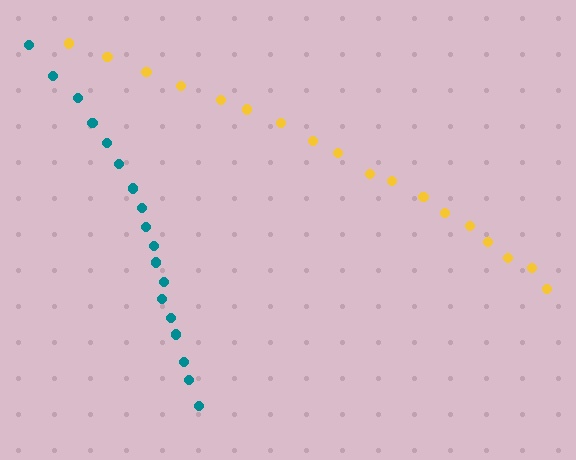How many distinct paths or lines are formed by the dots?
There are 2 distinct paths.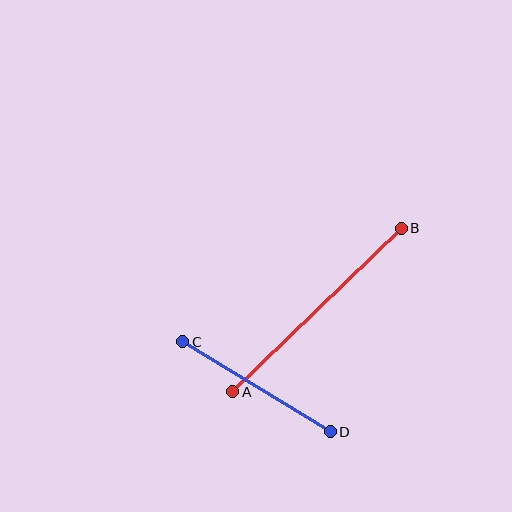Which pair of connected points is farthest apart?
Points A and B are farthest apart.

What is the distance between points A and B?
The distance is approximately 235 pixels.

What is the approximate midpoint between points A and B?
The midpoint is at approximately (317, 310) pixels.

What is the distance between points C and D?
The distance is approximately 172 pixels.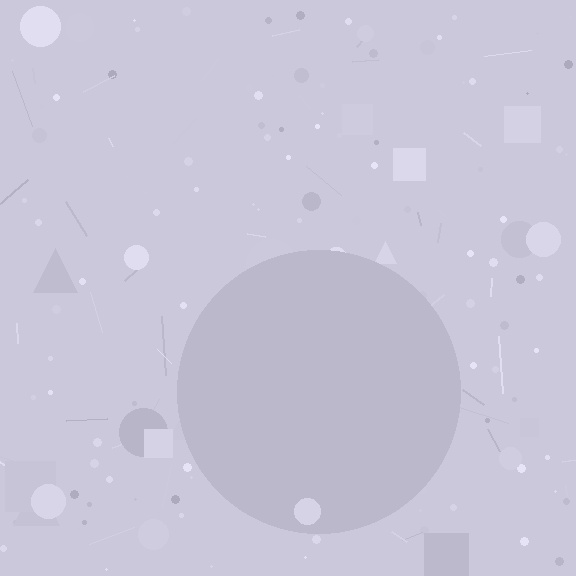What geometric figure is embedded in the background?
A circle is embedded in the background.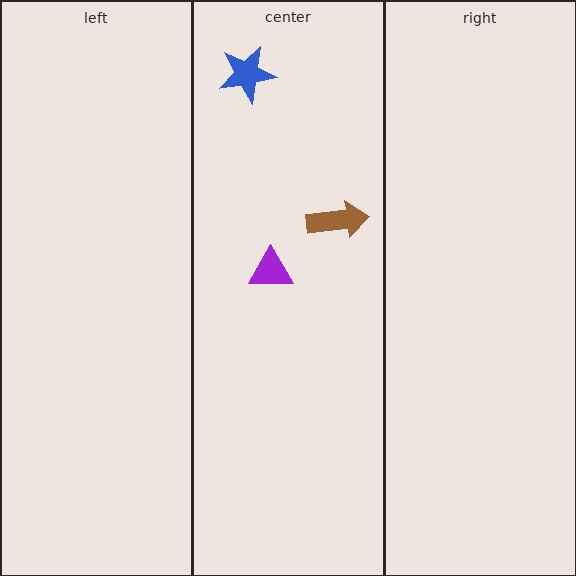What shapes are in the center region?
The purple triangle, the blue star, the brown arrow.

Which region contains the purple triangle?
The center region.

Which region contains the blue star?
The center region.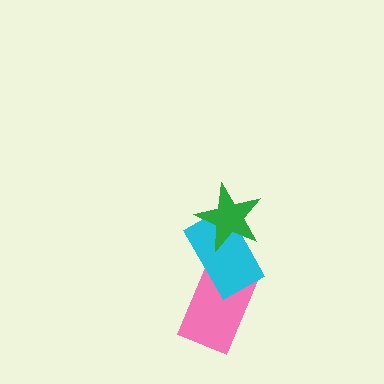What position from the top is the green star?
The green star is 1st from the top.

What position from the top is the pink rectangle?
The pink rectangle is 3rd from the top.